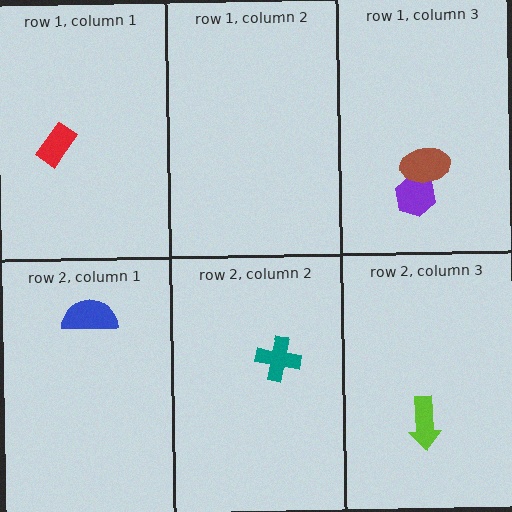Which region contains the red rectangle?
The row 1, column 1 region.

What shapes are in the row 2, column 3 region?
The lime arrow.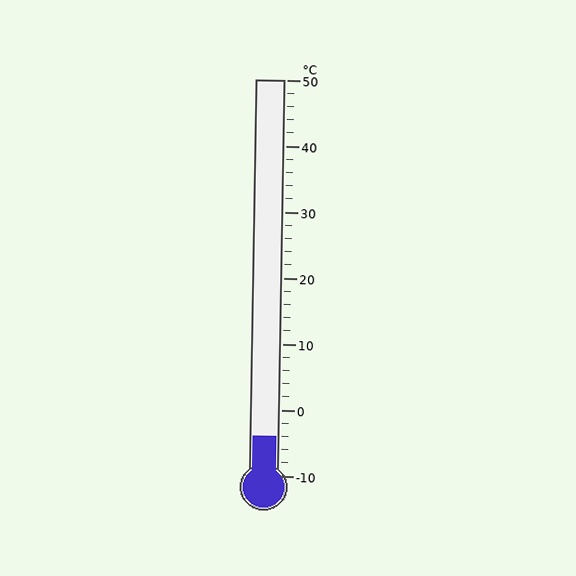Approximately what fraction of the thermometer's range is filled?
The thermometer is filled to approximately 10% of its range.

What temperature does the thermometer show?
The thermometer shows approximately -4°C.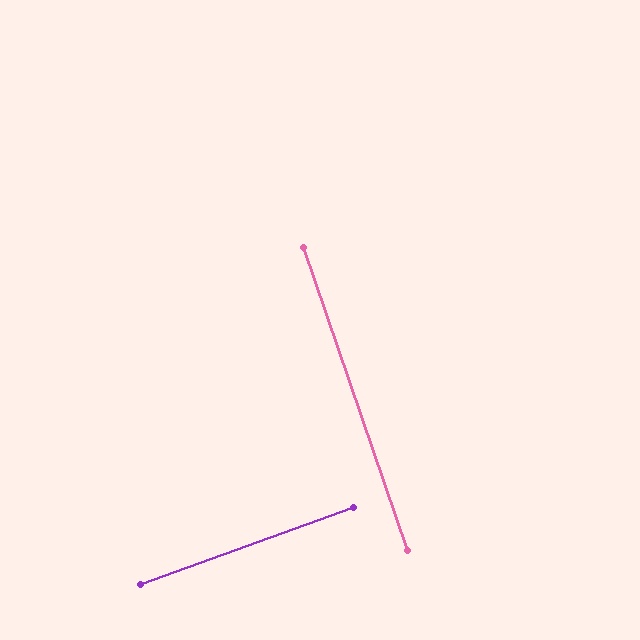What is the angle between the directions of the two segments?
Approximately 89 degrees.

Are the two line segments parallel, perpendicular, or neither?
Perpendicular — they meet at approximately 89°.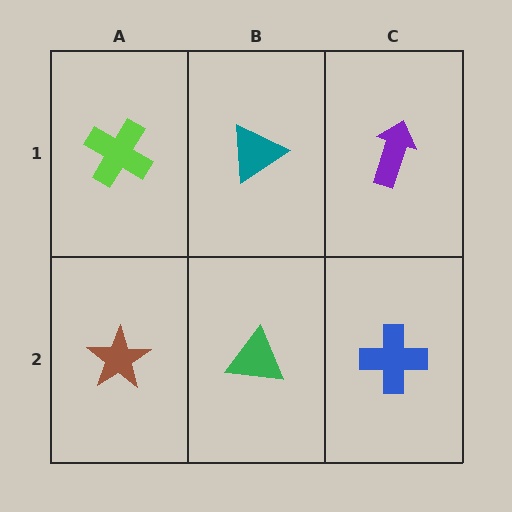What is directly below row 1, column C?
A blue cross.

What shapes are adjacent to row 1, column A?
A brown star (row 2, column A), a teal triangle (row 1, column B).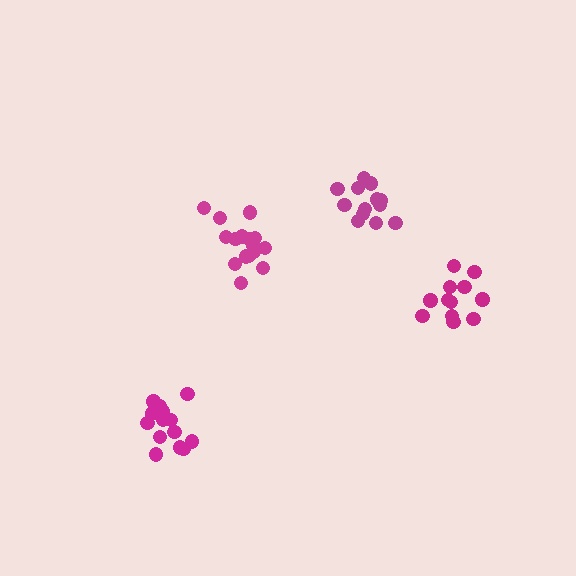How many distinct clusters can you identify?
There are 4 distinct clusters.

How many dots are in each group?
Group 1: 14 dots, Group 2: 17 dots, Group 3: 14 dots, Group 4: 12 dots (57 total).